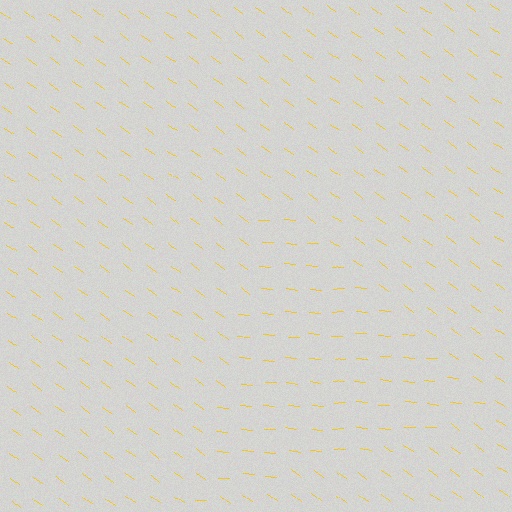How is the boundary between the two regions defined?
The boundary is defined purely by a change in line orientation (approximately 32 degrees difference). All lines are the same color and thickness.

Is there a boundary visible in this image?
Yes, there is a texture boundary formed by a change in line orientation.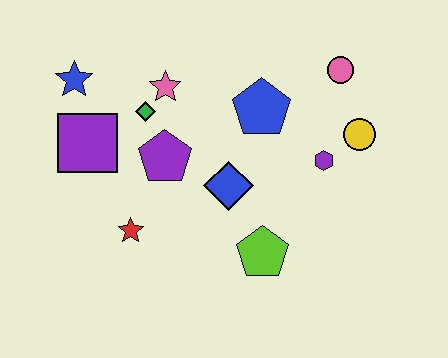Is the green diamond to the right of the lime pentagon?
No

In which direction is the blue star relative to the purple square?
The blue star is above the purple square.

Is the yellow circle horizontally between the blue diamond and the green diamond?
No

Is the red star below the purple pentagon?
Yes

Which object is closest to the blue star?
The purple square is closest to the blue star.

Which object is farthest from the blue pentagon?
The blue star is farthest from the blue pentagon.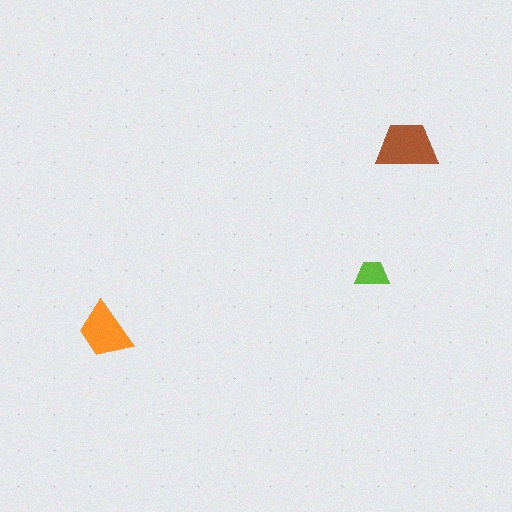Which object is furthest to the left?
The orange trapezoid is leftmost.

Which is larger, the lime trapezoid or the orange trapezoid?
The orange one.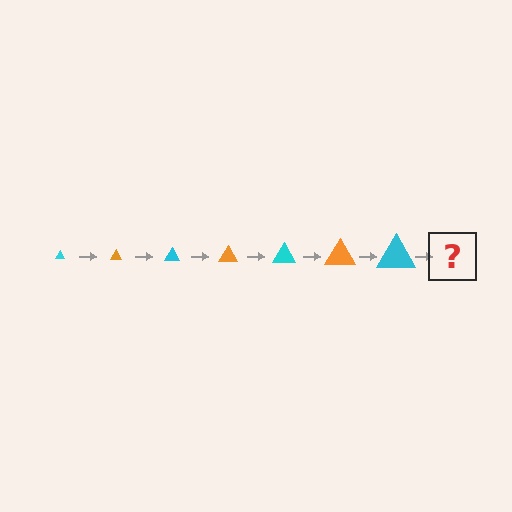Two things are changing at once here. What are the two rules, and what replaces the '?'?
The two rules are that the triangle grows larger each step and the color cycles through cyan and orange. The '?' should be an orange triangle, larger than the previous one.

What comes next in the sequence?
The next element should be an orange triangle, larger than the previous one.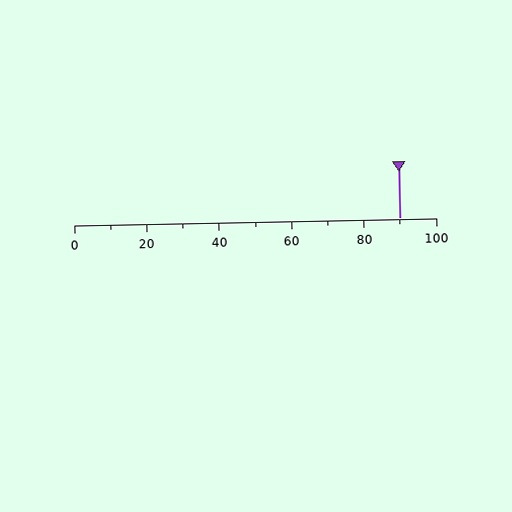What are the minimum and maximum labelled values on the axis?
The axis runs from 0 to 100.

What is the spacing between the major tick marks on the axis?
The major ticks are spaced 20 apart.